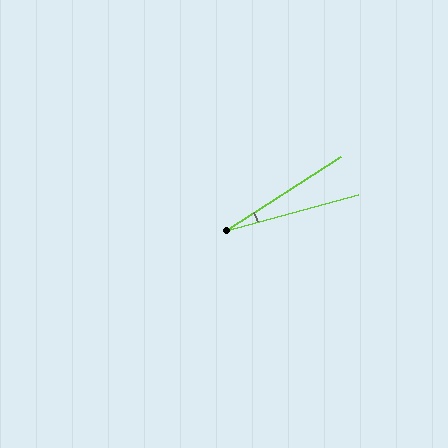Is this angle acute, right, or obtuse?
It is acute.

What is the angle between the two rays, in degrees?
Approximately 18 degrees.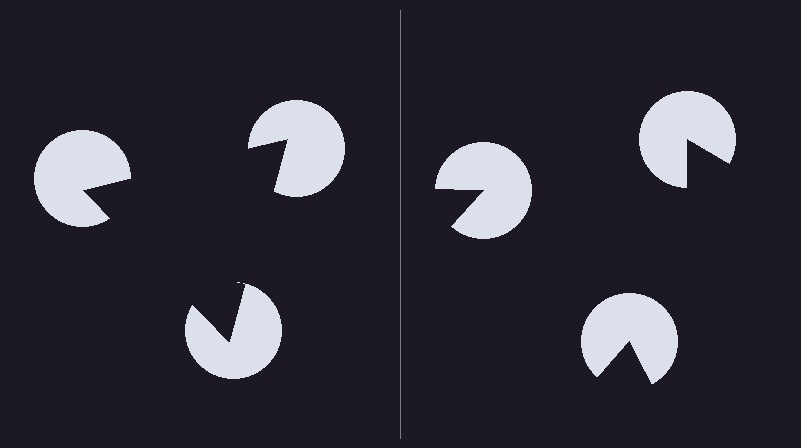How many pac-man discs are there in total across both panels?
6 — 3 on each side.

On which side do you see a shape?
An illusory triangle appears on the left side. On the right side the wedge cuts are rotated, so no coherent shape forms.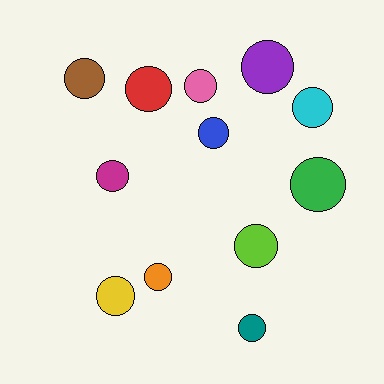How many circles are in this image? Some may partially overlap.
There are 12 circles.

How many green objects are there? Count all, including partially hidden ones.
There is 1 green object.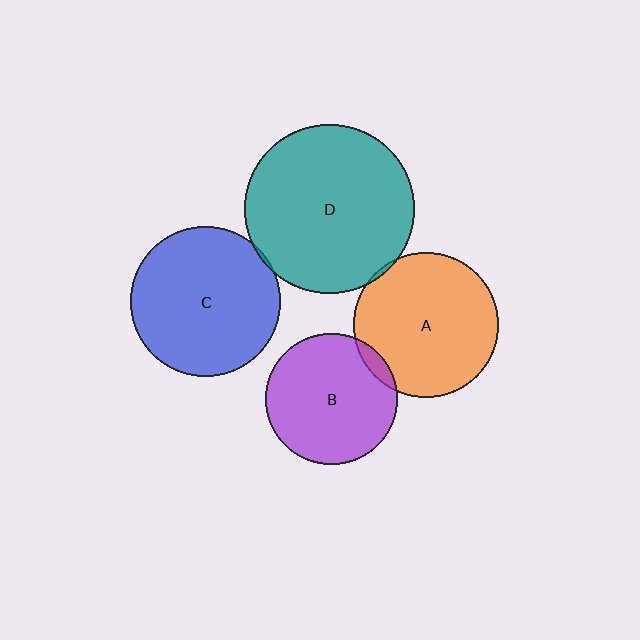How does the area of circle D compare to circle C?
Approximately 1.3 times.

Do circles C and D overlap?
Yes.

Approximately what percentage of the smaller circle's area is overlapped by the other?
Approximately 5%.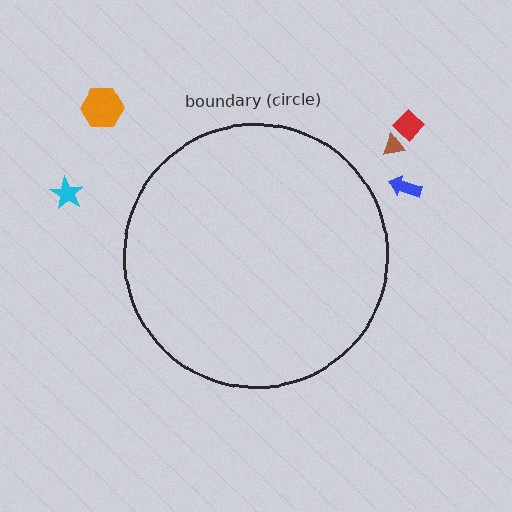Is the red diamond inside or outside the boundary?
Outside.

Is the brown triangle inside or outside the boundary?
Outside.